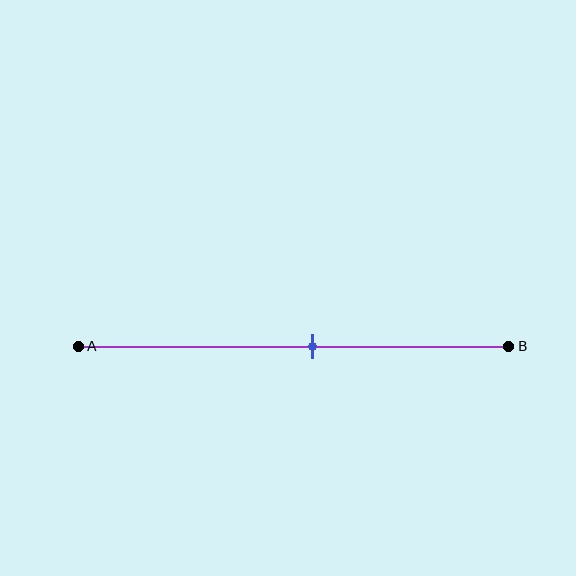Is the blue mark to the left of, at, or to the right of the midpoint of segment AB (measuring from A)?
The blue mark is to the right of the midpoint of segment AB.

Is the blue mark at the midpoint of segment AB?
No, the mark is at about 55% from A, not at the 50% midpoint.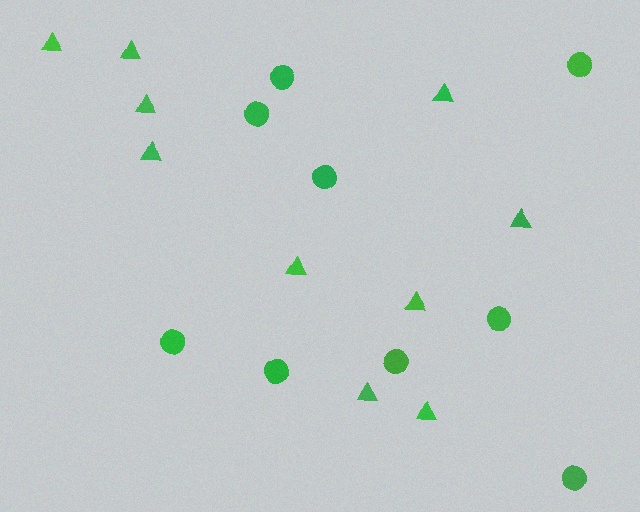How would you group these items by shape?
There are 2 groups: one group of triangles (10) and one group of circles (9).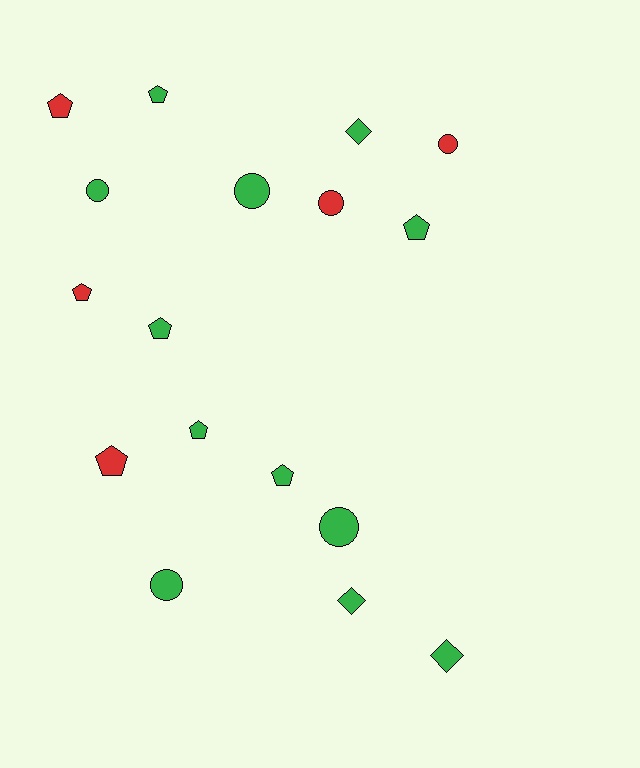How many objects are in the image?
There are 17 objects.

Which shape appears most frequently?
Pentagon, with 8 objects.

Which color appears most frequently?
Green, with 12 objects.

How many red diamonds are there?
There are no red diamonds.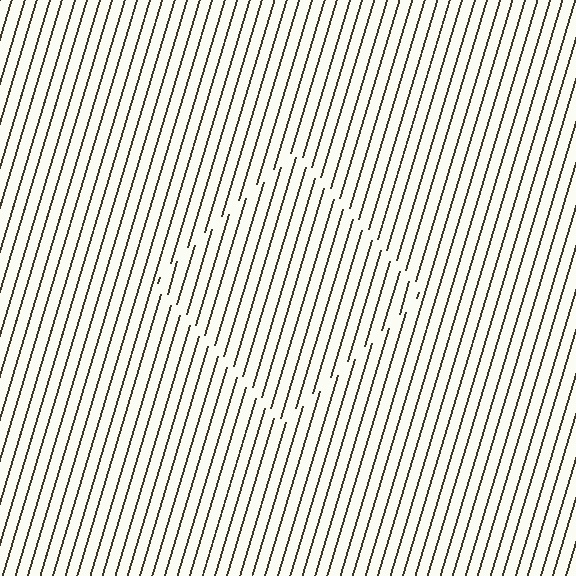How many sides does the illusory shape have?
4 sides — the line-ends trace a square.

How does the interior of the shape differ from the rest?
The interior of the shape contains the same grating, shifted by half a period — the contour is defined by the phase discontinuity where line-ends from the inner and outer gratings abut.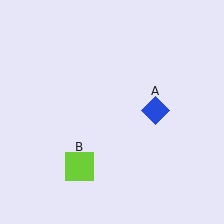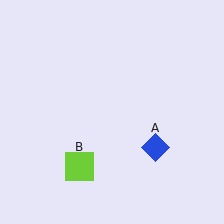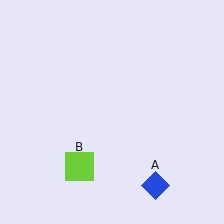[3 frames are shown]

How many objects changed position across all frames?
1 object changed position: blue diamond (object A).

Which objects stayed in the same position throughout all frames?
Lime square (object B) remained stationary.